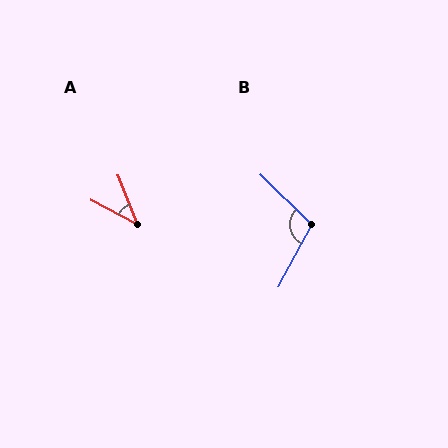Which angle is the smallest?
A, at approximately 40 degrees.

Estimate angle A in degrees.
Approximately 40 degrees.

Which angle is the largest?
B, at approximately 106 degrees.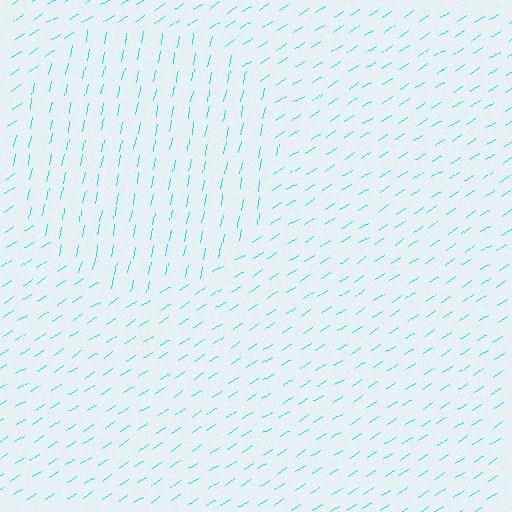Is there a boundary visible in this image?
Yes, there is a texture boundary formed by a change in line orientation.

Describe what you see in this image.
The image is filled with small cyan line segments. A circle region in the image has lines oriented differently from the surrounding lines, creating a visible texture boundary.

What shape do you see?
I see a circle.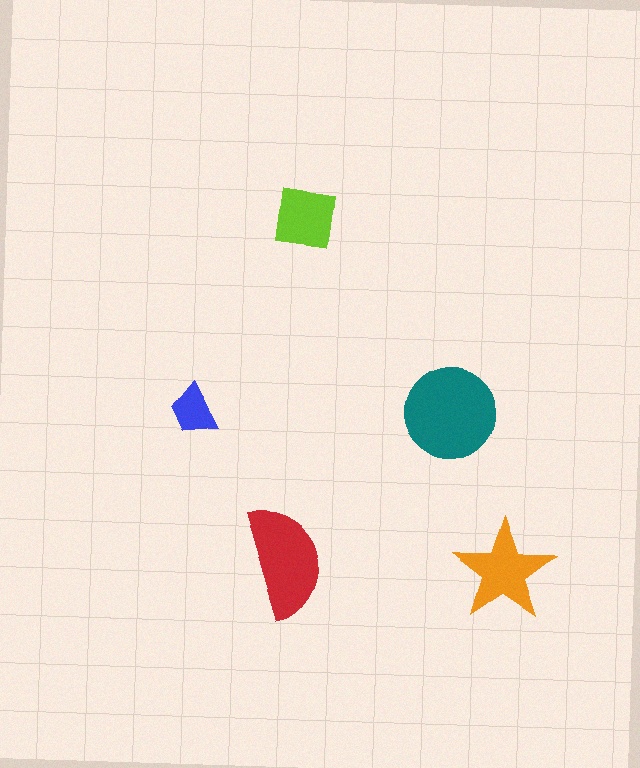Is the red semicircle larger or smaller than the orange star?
Larger.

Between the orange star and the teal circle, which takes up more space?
The teal circle.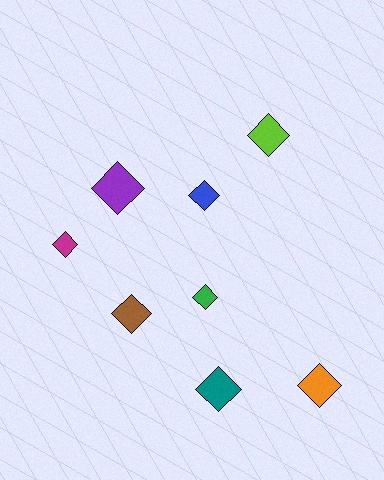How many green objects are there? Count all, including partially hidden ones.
There is 1 green object.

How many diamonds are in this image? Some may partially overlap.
There are 8 diamonds.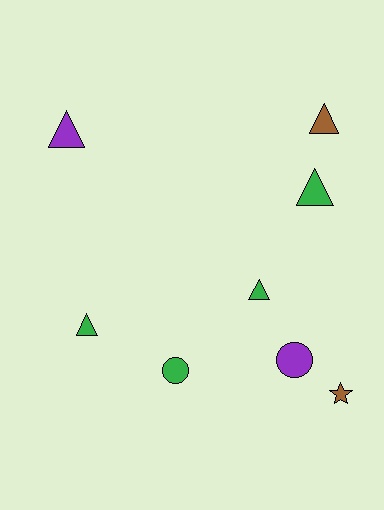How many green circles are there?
There is 1 green circle.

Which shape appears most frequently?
Triangle, with 5 objects.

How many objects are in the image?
There are 8 objects.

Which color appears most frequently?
Green, with 4 objects.